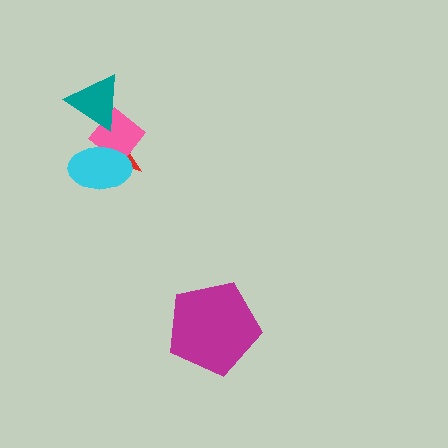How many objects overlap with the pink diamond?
3 objects overlap with the pink diamond.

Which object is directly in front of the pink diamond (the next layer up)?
The cyan ellipse is directly in front of the pink diamond.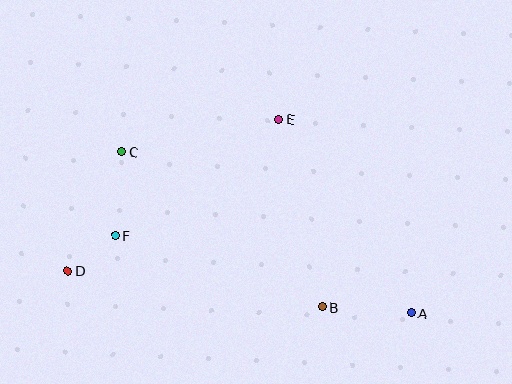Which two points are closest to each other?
Points D and F are closest to each other.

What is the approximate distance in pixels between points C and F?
The distance between C and F is approximately 84 pixels.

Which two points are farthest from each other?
Points A and D are farthest from each other.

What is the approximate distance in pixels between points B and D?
The distance between B and D is approximately 257 pixels.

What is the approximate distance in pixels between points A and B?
The distance between A and B is approximately 89 pixels.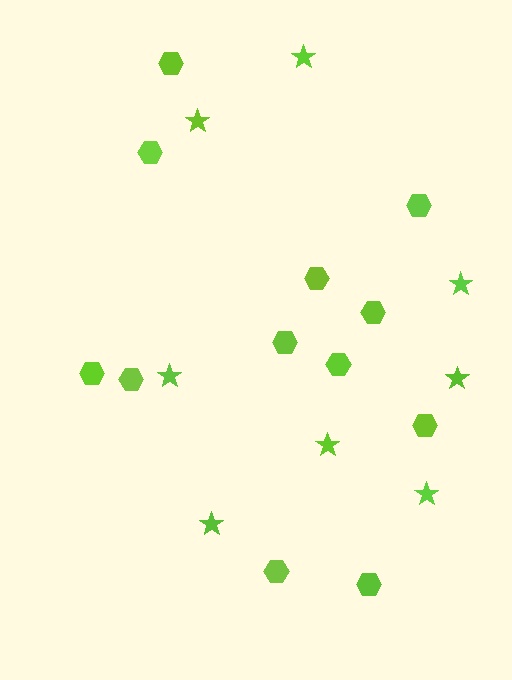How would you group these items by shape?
There are 2 groups: one group of hexagons (12) and one group of stars (8).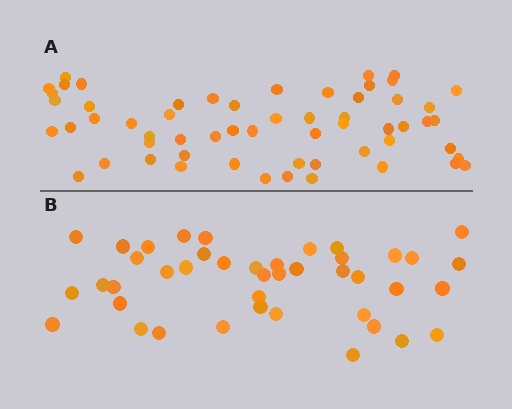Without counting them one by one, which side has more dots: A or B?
Region A (the top region) has more dots.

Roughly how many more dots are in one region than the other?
Region A has approximately 15 more dots than region B.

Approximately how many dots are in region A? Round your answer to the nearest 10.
About 60 dots. (The exact count is 58, which rounds to 60.)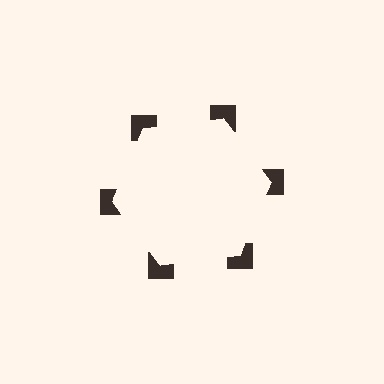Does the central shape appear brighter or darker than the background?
It typically appears slightly brighter than the background, even though no actual brightness change is drawn.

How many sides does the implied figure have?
6 sides.